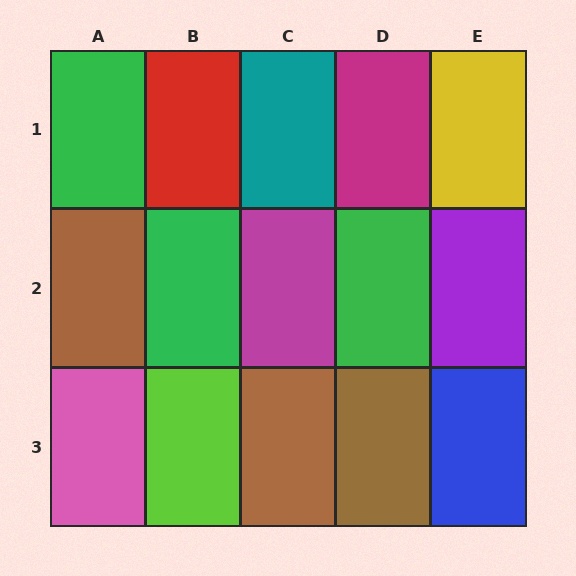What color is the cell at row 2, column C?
Magenta.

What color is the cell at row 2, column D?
Green.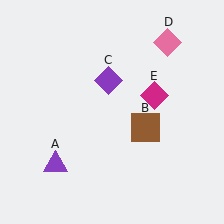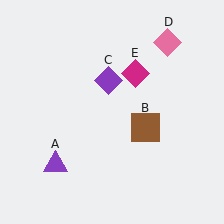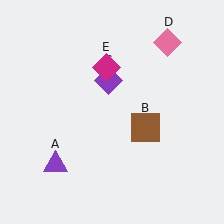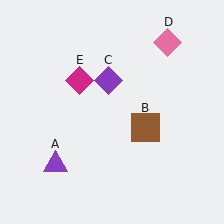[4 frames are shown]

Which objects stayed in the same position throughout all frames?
Purple triangle (object A) and brown square (object B) and purple diamond (object C) and pink diamond (object D) remained stationary.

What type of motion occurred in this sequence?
The magenta diamond (object E) rotated counterclockwise around the center of the scene.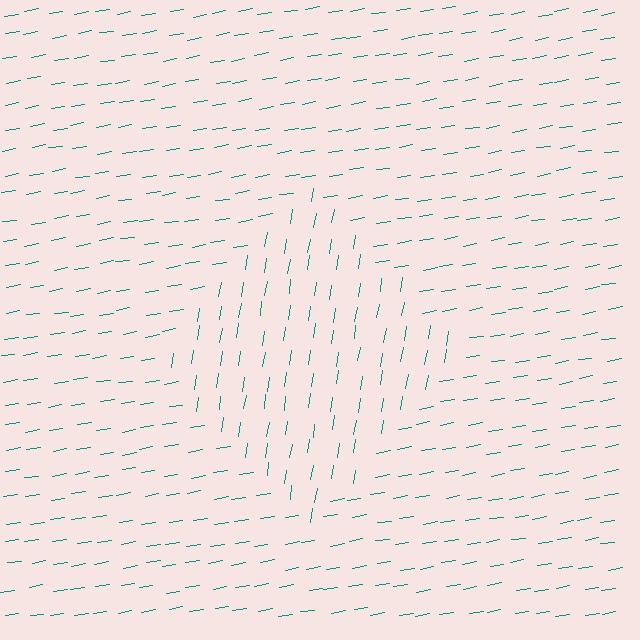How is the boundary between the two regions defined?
The boundary is defined purely by a change in line orientation (approximately 72 degrees difference). All lines are the same color and thickness.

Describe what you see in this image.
The image is filled with small teal line segments. A diamond region in the image has lines oriented differently from the surrounding lines, creating a visible texture boundary.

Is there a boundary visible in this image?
Yes, there is a texture boundary formed by a change in line orientation.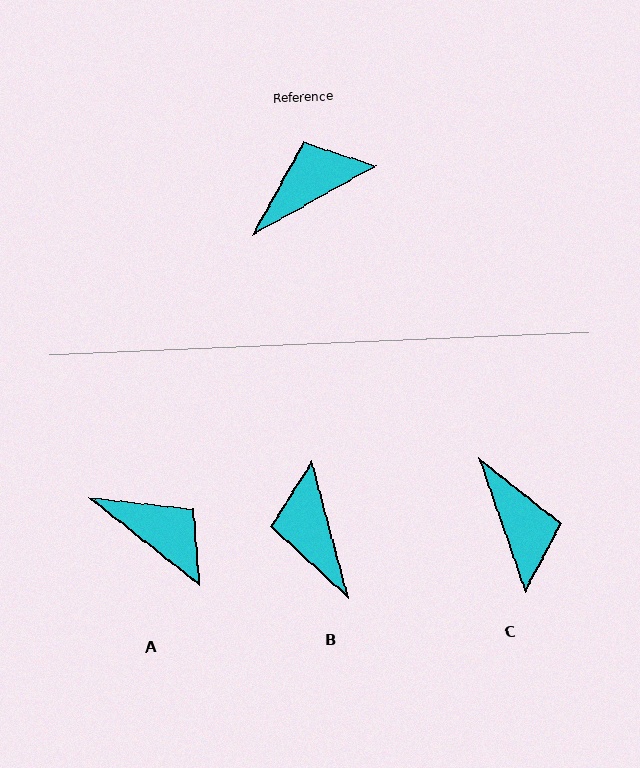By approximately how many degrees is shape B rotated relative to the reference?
Approximately 76 degrees counter-clockwise.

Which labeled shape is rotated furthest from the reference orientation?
C, about 100 degrees away.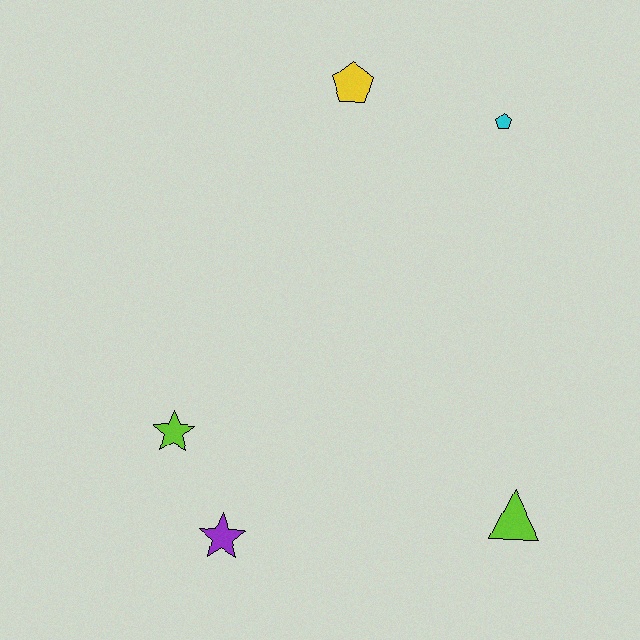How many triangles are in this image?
There is 1 triangle.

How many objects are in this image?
There are 5 objects.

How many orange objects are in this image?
There are no orange objects.